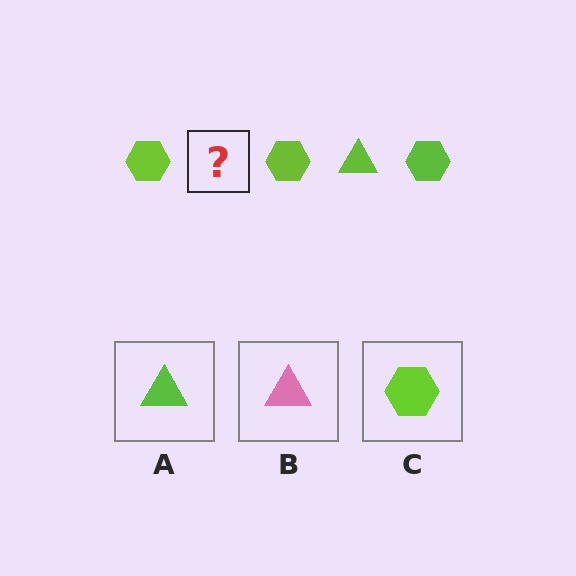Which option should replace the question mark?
Option A.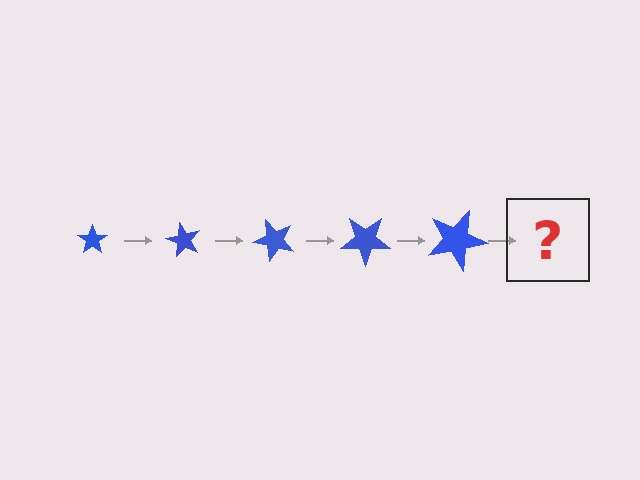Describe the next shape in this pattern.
It should be a star, larger than the previous one and rotated 300 degrees from the start.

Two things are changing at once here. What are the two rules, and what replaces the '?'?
The two rules are that the star grows larger each step and it rotates 60 degrees each step. The '?' should be a star, larger than the previous one and rotated 300 degrees from the start.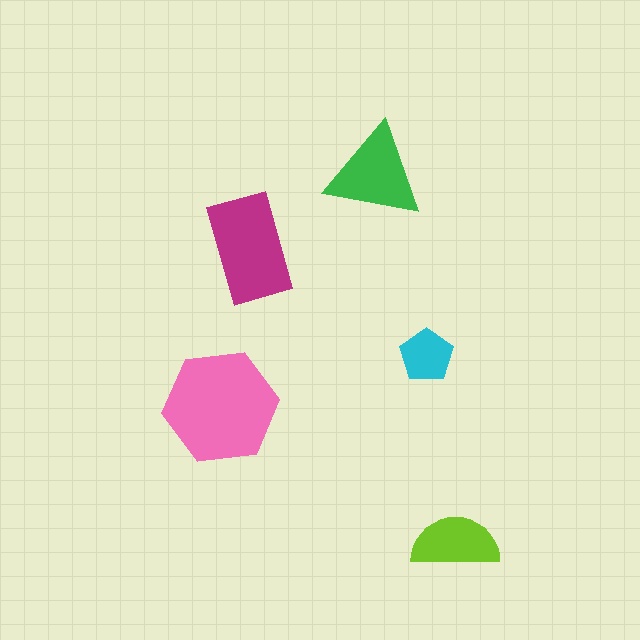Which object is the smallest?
The cyan pentagon.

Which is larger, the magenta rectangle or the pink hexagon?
The pink hexagon.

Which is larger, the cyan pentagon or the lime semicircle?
The lime semicircle.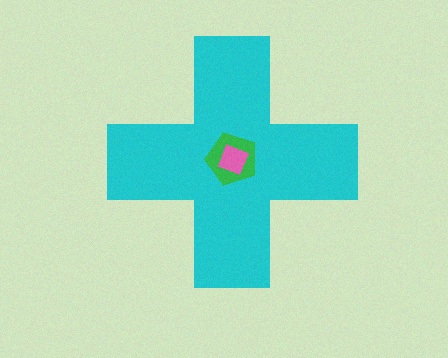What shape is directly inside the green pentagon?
The pink square.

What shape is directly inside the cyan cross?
The green pentagon.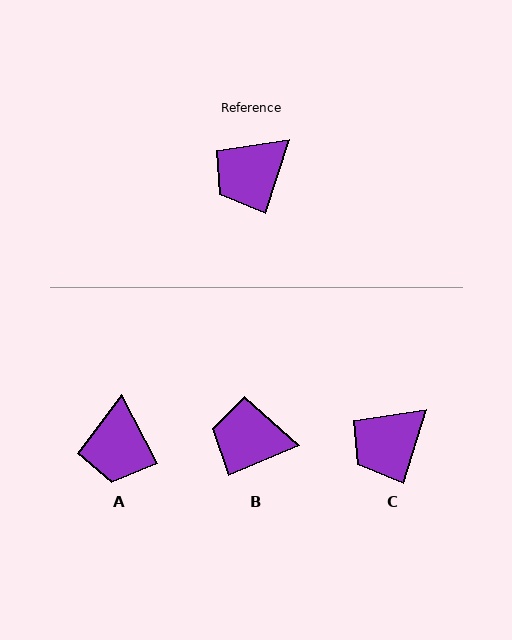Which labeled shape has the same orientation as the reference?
C.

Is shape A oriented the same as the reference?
No, it is off by about 45 degrees.